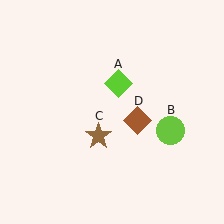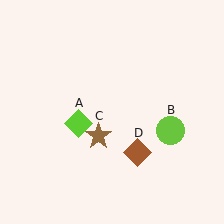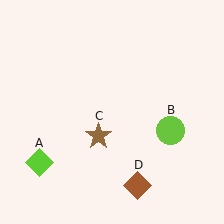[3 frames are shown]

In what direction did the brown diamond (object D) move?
The brown diamond (object D) moved down.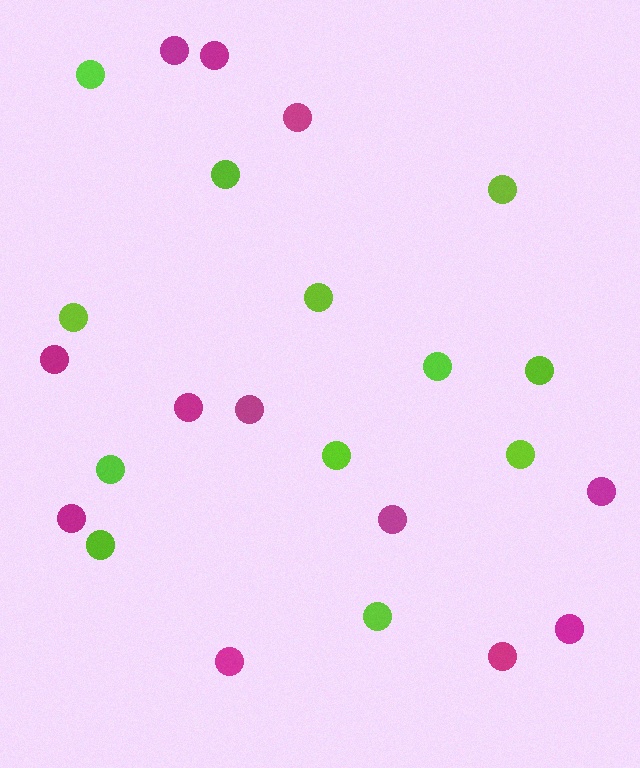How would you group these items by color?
There are 2 groups: one group of magenta circles (12) and one group of lime circles (12).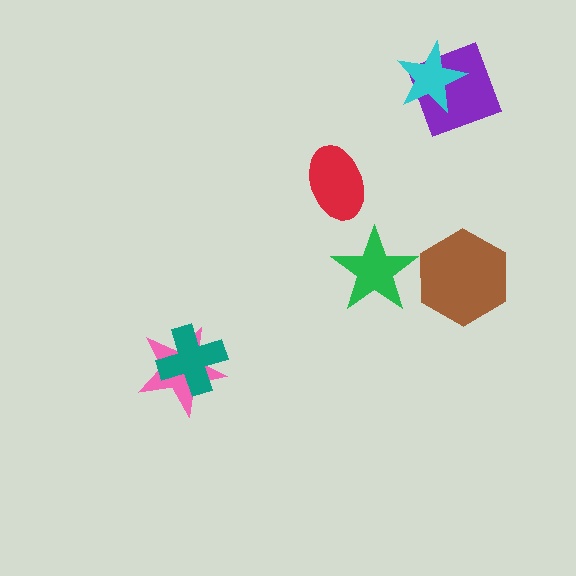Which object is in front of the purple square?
The cyan star is in front of the purple square.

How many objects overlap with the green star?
0 objects overlap with the green star.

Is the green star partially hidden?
No, no other shape covers it.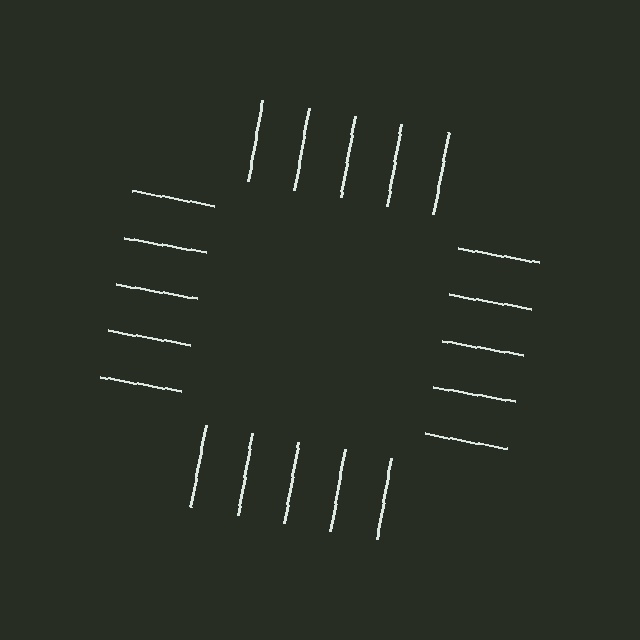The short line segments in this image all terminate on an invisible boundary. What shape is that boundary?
An illusory square — the line segments terminate on its edges but no continuous stroke is drawn.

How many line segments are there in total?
20 — 5 along each of the 4 edges.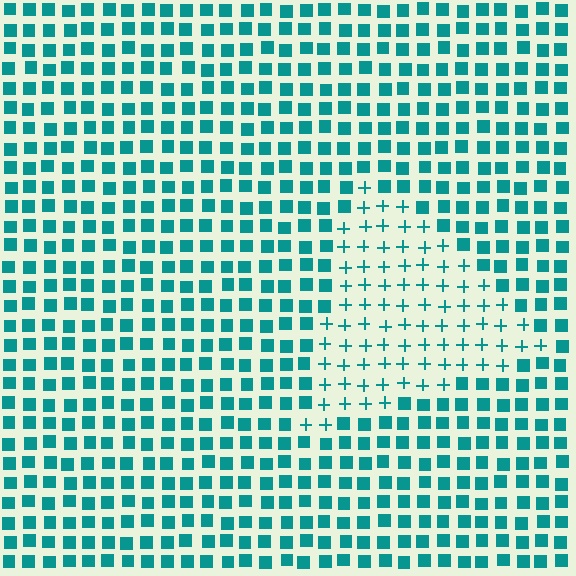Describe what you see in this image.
The image is filled with small teal elements arranged in a uniform grid. A triangle-shaped region contains plus signs, while the surrounding area contains squares. The boundary is defined purely by the change in element shape.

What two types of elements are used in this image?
The image uses plus signs inside the triangle region and squares outside it.